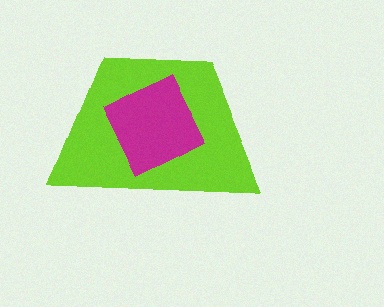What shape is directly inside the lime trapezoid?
The magenta diamond.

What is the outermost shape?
The lime trapezoid.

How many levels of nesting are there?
2.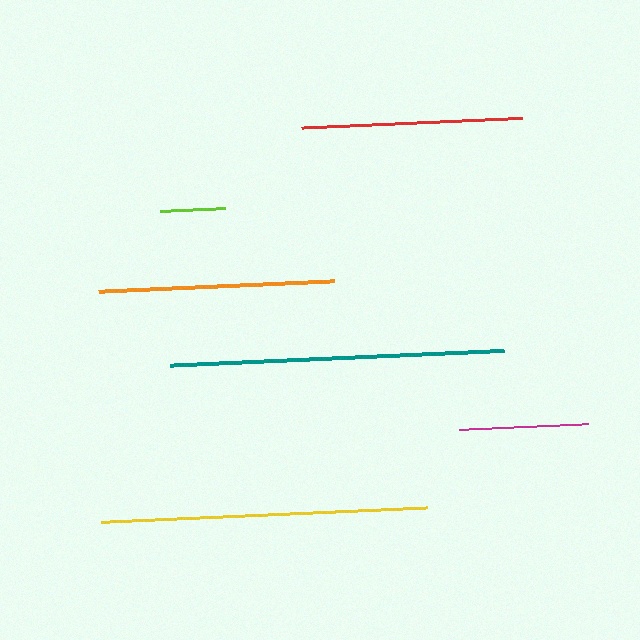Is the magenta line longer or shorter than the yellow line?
The yellow line is longer than the magenta line.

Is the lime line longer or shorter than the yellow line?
The yellow line is longer than the lime line.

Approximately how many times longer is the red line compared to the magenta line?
The red line is approximately 1.7 times the length of the magenta line.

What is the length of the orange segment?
The orange segment is approximately 235 pixels long.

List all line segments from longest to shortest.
From longest to shortest: teal, yellow, orange, red, magenta, lime.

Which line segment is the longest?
The teal line is the longest at approximately 334 pixels.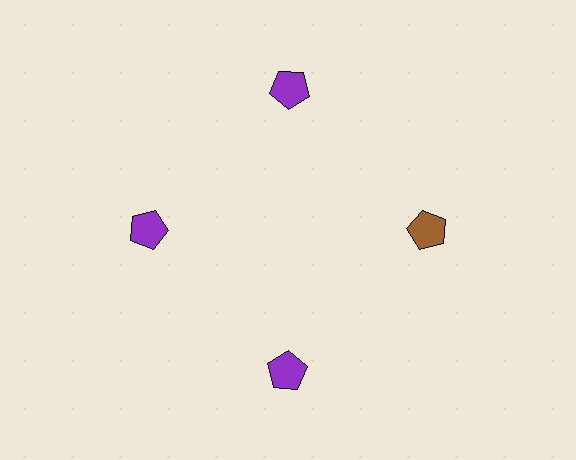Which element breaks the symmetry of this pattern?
The brown pentagon at roughly the 3 o'clock position breaks the symmetry. All other shapes are purple pentagons.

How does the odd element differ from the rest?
It has a different color: brown instead of purple.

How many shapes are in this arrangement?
There are 4 shapes arranged in a ring pattern.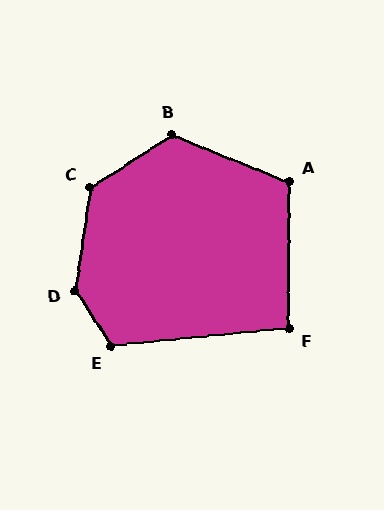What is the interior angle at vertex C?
Approximately 131 degrees (obtuse).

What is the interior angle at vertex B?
Approximately 125 degrees (obtuse).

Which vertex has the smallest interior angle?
F, at approximately 96 degrees.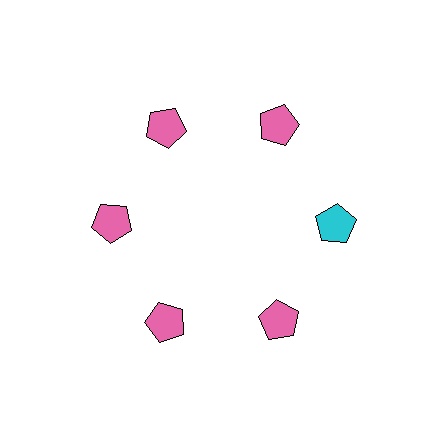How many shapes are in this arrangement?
There are 6 shapes arranged in a ring pattern.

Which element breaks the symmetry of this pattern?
The cyan pentagon at roughly the 3 o'clock position breaks the symmetry. All other shapes are pink pentagons.